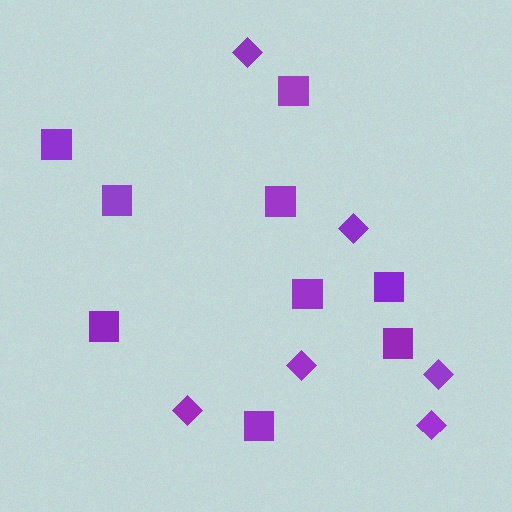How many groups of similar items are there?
There are 2 groups: one group of squares (9) and one group of diamonds (6).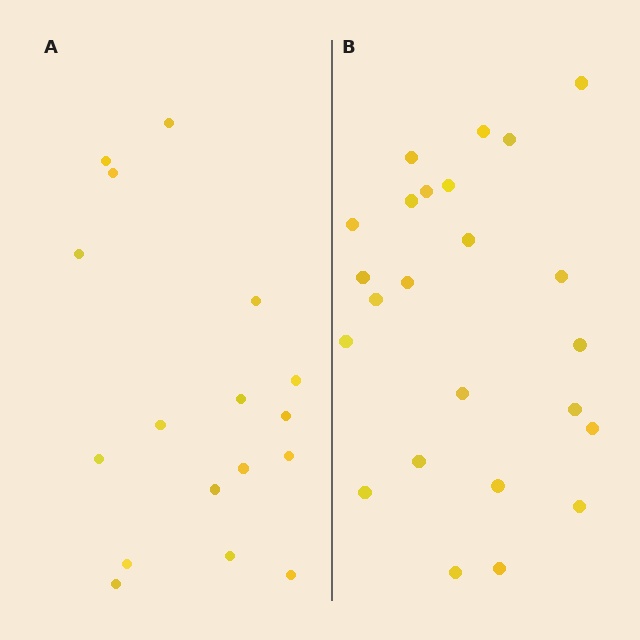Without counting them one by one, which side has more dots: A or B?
Region B (the right region) has more dots.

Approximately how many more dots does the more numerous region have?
Region B has roughly 8 or so more dots than region A.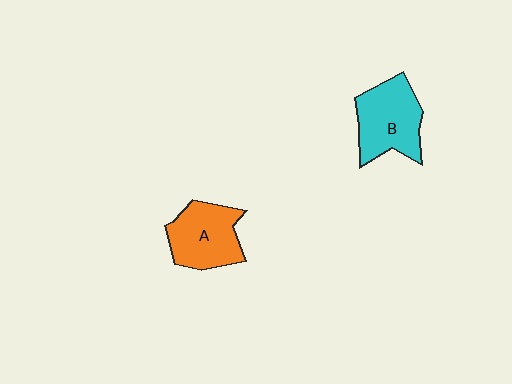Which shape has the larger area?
Shape B (cyan).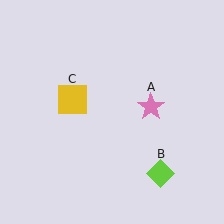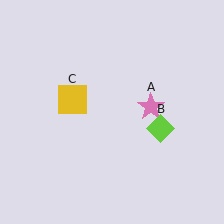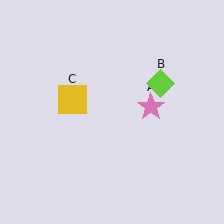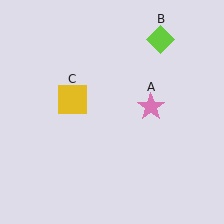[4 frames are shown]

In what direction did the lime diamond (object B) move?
The lime diamond (object B) moved up.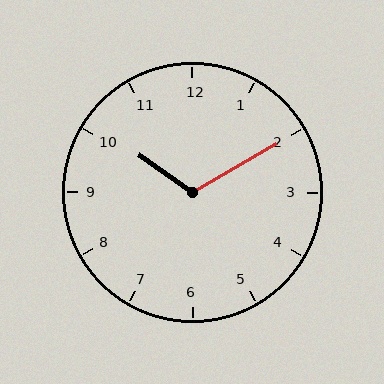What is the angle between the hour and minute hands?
Approximately 115 degrees.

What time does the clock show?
10:10.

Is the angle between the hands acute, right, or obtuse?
It is obtuse.